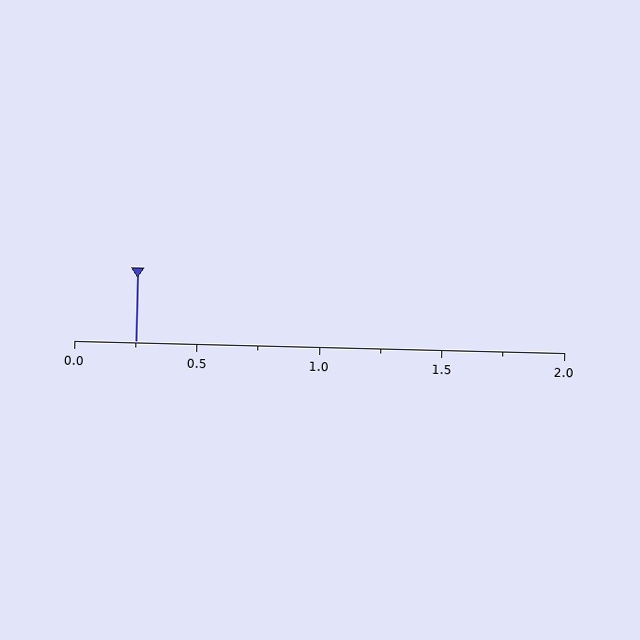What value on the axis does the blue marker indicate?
The marker indicates approximately 0.25.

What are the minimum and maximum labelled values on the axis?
The axis runs from 0.0 to 2.0.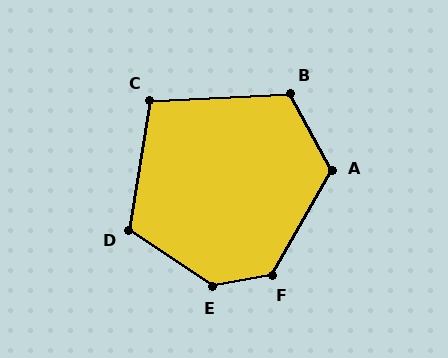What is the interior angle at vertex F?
Approximately 130 degrees (obtuse).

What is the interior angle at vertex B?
Approximately 115 degrees (obtuse).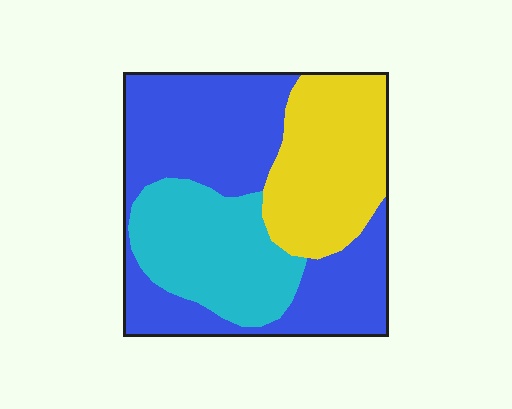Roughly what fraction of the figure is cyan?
Cyan takes up about one quarter (1/4) of the figure.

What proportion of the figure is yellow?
Yellow takes up about one quarter (1/4) of the figure.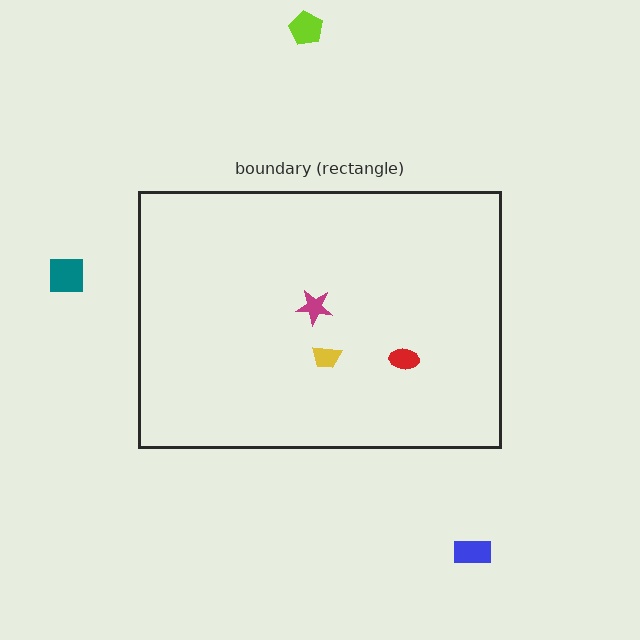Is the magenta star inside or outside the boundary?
Inside.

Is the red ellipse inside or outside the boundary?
Inside.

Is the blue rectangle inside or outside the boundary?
Outside.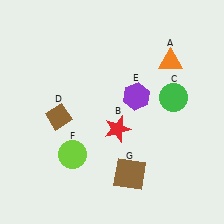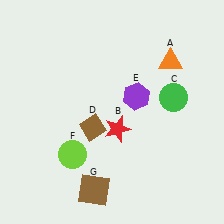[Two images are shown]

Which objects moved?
The objects that moved are: the brown diamond (D), the brown square (G).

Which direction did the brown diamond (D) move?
The brown diamond (D) moved right.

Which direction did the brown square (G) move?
The brown square (G) moved left.